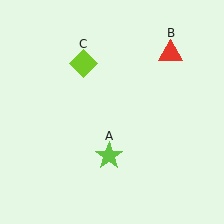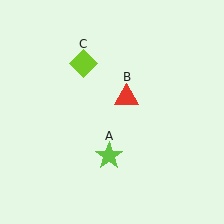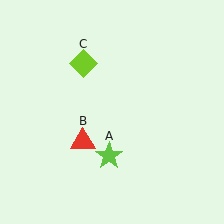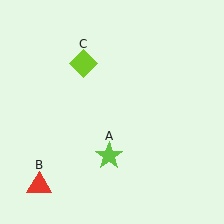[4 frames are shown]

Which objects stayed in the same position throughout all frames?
Lime star (object A) and lime diamond (object C) remained stationary.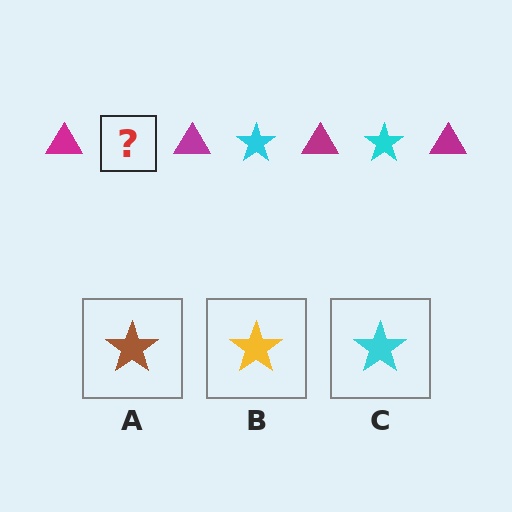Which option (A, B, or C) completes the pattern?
C.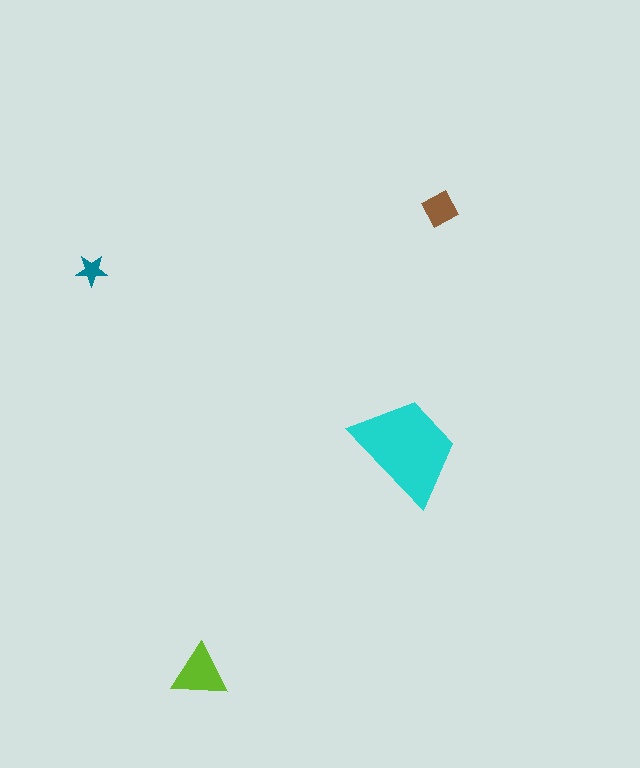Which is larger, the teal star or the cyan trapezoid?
The cyan trapezoid.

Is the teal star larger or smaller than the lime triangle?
Smaller.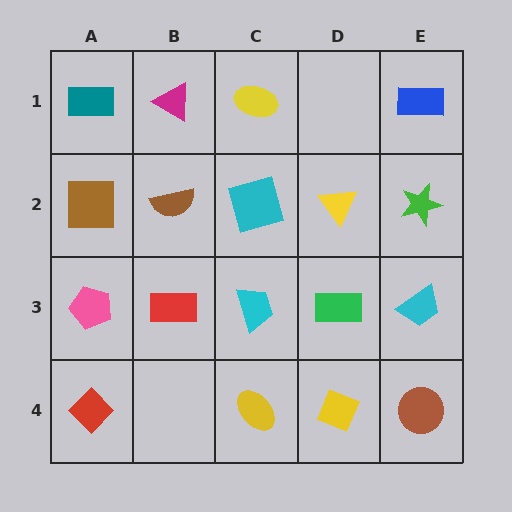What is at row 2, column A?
A brown square.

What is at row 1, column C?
A yellow ellipse.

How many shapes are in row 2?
5 shapes.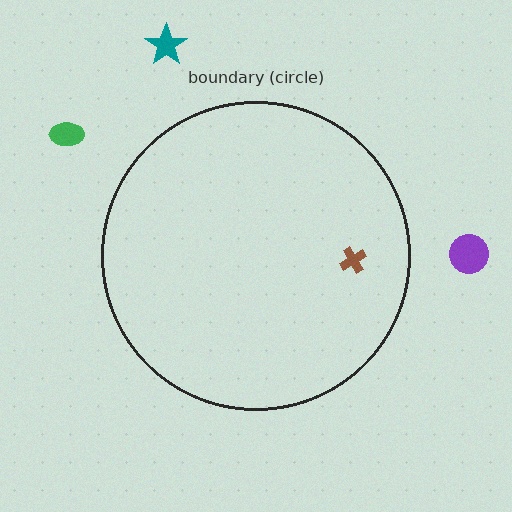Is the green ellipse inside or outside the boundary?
Outside.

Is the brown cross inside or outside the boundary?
Inside.